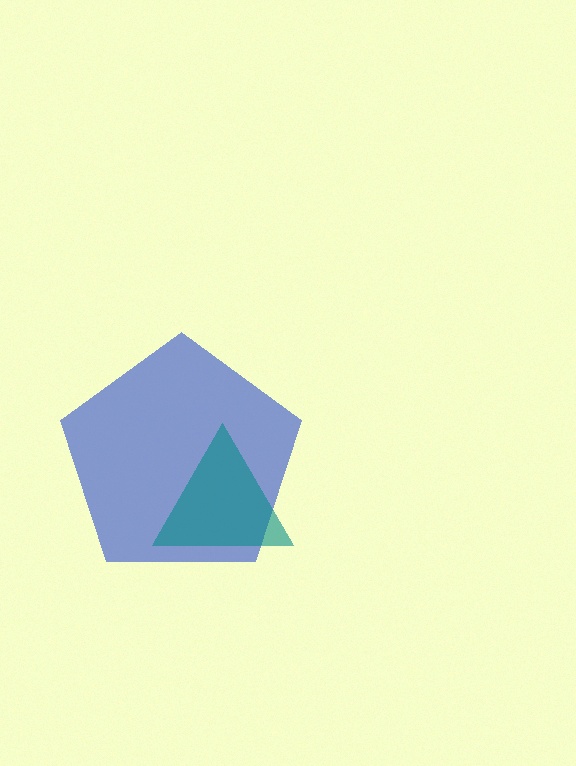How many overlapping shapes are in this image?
There are 2 overlapping shapes in the image.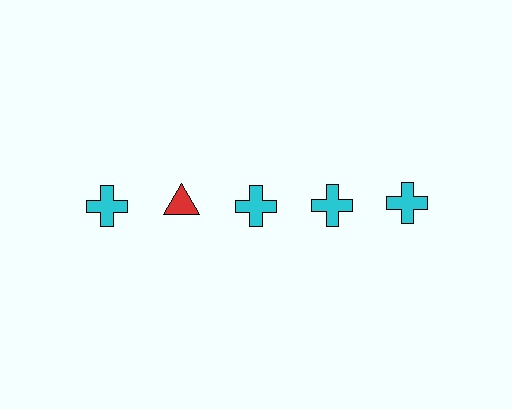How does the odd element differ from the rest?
It differs in both color (red instead of cyan) and shape (triangle instead of cross).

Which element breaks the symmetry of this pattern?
The red triangle in the top row, second from left column breaks the symmetry. All other shapes are cyan crosses.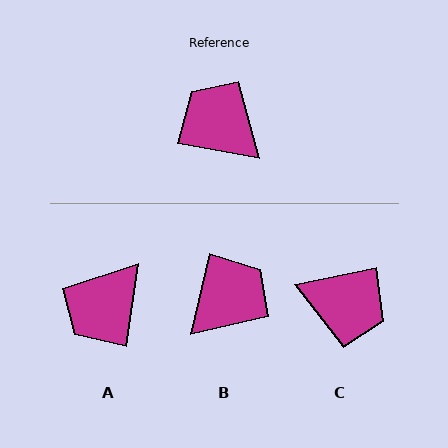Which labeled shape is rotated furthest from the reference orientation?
C, about 158 degrees away.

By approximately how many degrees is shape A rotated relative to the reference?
Approximately 92 degrees counter-clockwise.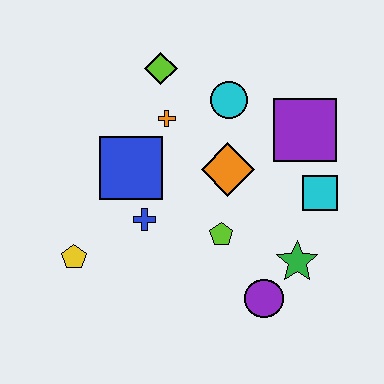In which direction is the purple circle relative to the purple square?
The purple circle is below the purple square.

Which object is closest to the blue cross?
The blue square is closest to the blue cross.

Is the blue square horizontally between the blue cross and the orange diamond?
No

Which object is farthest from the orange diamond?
The yellow pentagon is farthest from the orange diamond.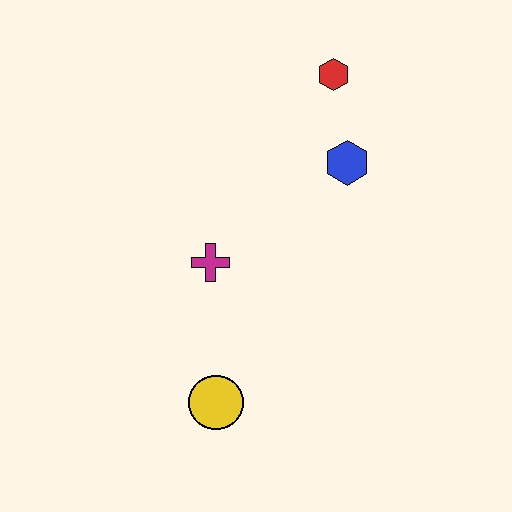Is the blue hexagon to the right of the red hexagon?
Yes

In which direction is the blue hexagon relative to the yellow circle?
The blue hexagon is above the yellow circle.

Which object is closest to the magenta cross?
The yellow circle is closest to the magenta cross.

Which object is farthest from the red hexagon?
The yellow circle is farthest from the red hexagon.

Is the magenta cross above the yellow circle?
Yes